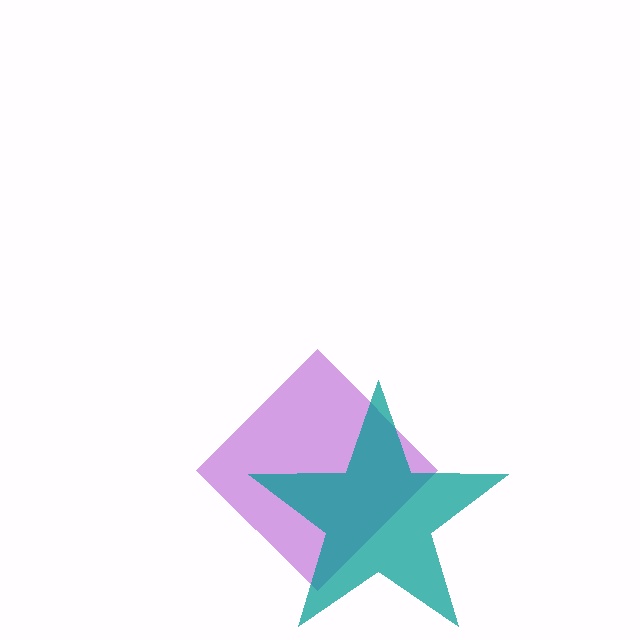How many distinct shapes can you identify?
There are 2 distinct shapes: a purple diamond, a teal star.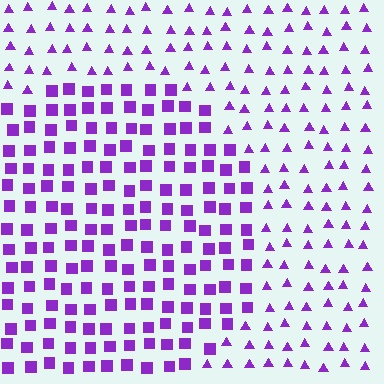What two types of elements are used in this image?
The image uses squares inside the circle region and triangles outside it.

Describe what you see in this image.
The image is filled with small purple elements arranged in a uniform grid. A circle-shaped region contains squares, while the surrounding area contains triangles. The boundary is defined purely by the change in element shape.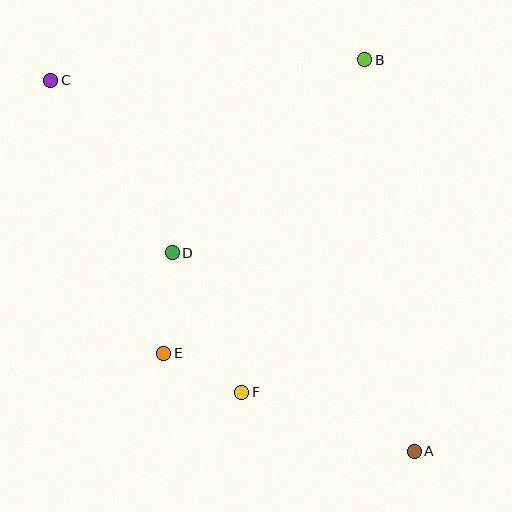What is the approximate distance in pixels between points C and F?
The distance between C and F is approximately 366 pixels.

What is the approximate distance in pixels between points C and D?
The distance between C and D is approximately 211 pixels.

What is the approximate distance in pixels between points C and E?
The distance between C and E is approximately 295 pixels.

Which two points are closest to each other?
Points E and F are closest to each other.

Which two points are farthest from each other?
Points A and C are farthest from each other.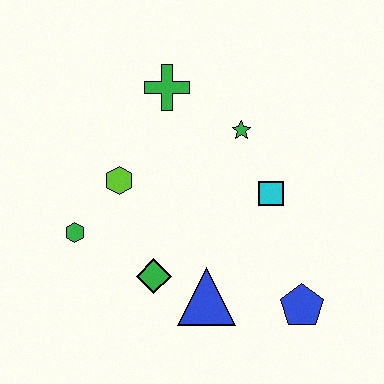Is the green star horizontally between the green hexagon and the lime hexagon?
No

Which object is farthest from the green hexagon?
The blue pentagon is farthest from the green hexagon.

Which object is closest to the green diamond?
The blue triangle is closest to the green diamond.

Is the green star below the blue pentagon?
No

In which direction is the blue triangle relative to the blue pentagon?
The blue triangle is to the left of the blue pentagon.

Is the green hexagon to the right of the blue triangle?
No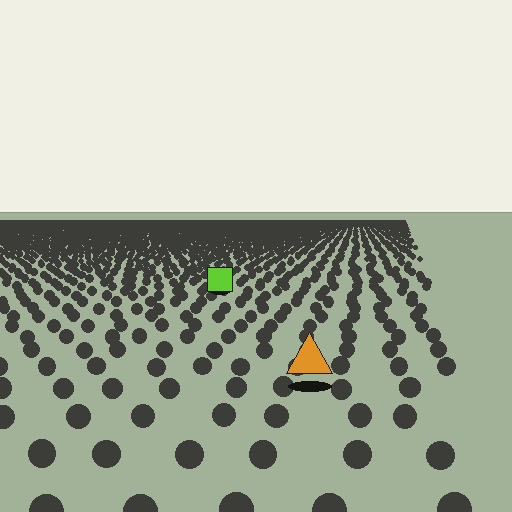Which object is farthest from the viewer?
The lime square is farthest from the viewer. It appears smaller and the ground texture around it is denser.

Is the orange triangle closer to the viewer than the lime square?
Yes. The orange triangle is closer — you can tell from the texture gradient: the ground texture is coarser near it.